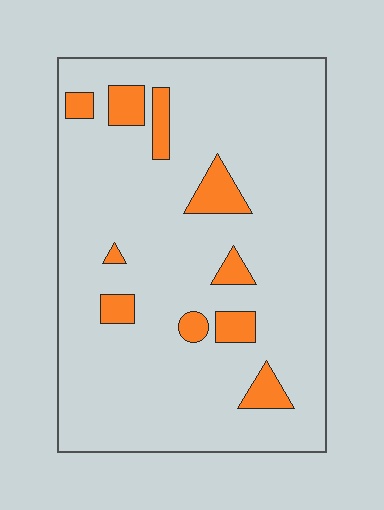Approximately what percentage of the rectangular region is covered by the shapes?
Approximately 10%.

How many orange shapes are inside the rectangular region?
10.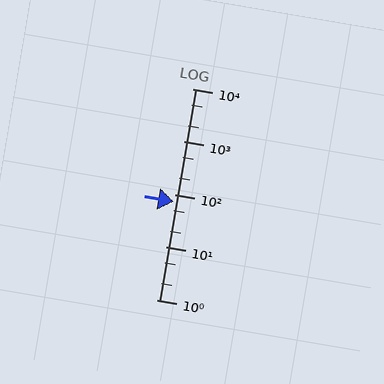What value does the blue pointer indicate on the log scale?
The pointer indicates approximately 72.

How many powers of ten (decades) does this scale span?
The scale spans 4 decades, from 1 to 10000.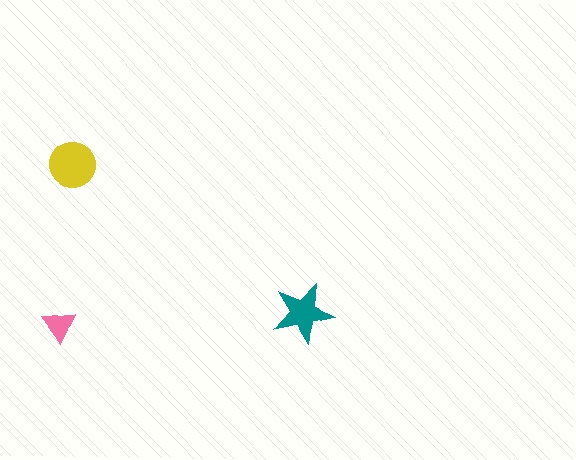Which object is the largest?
The yellow circle.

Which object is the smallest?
The pink triangle.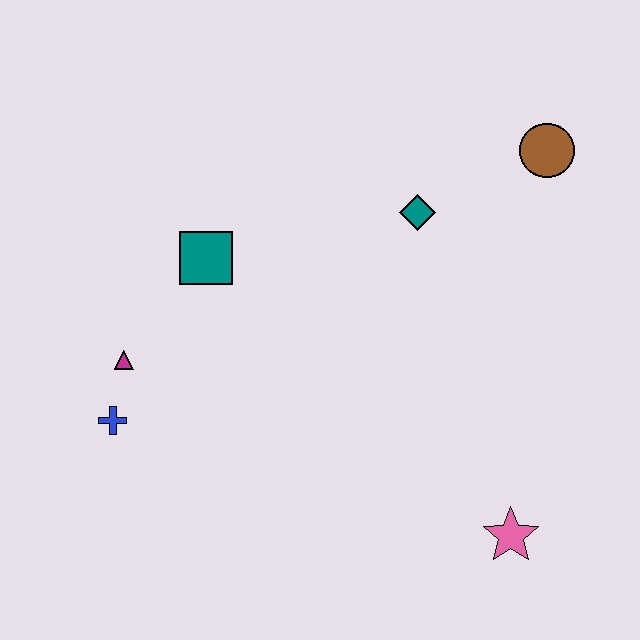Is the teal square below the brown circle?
Yes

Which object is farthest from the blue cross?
The brown circle is farthest from the blue cross.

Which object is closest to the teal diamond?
The brown circle is closest to the teal diamond.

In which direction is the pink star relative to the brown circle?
The pink star is below the brown circle.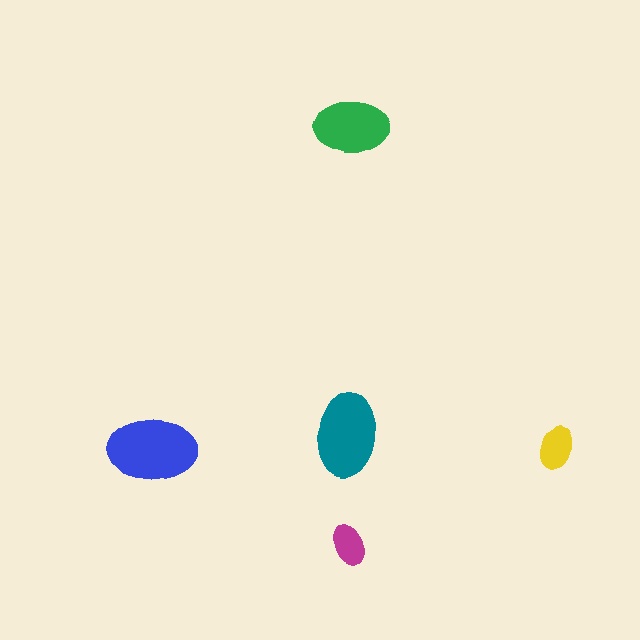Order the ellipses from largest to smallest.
the blue one, the teal one, the green one, the yellow one, the magenta one.